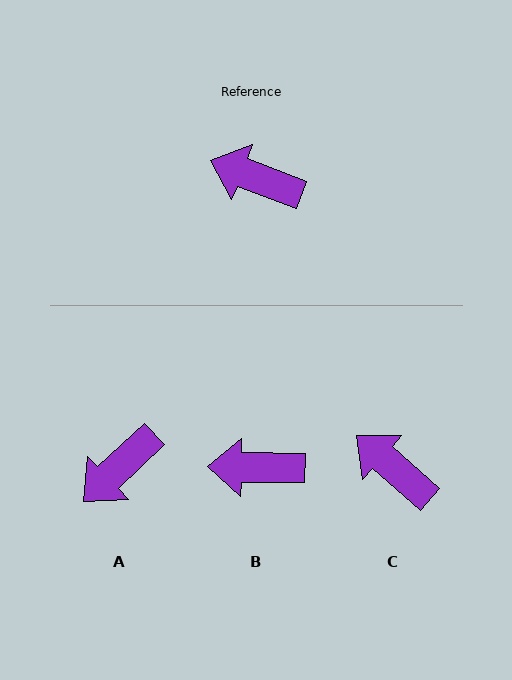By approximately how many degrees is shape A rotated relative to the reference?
Approximately 64 degrees counter-clockwise.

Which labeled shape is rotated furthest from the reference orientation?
A, about 64 degrees away.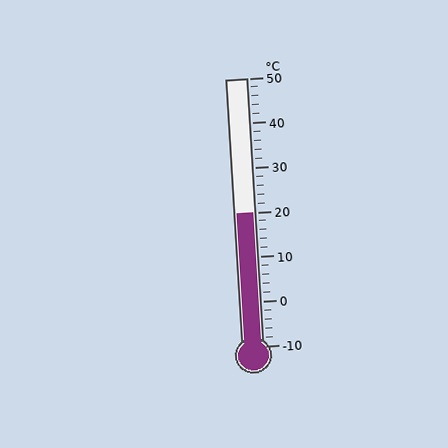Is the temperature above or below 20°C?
The temperature is at 20°C.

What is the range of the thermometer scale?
The thermometer scale ranges from -10°C to 50°C.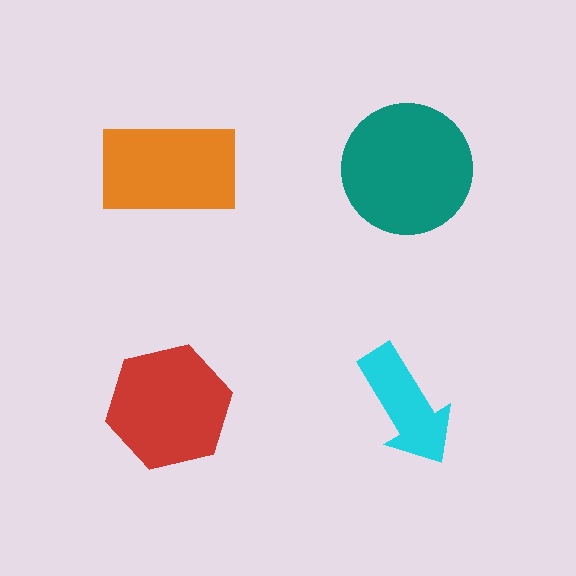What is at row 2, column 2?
A cyan arrow.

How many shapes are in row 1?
2 shapes.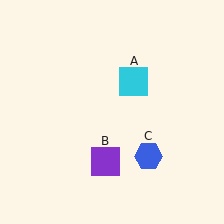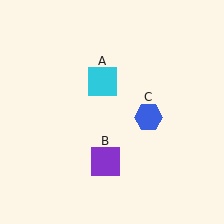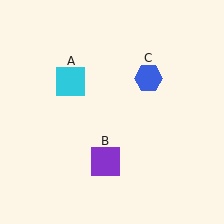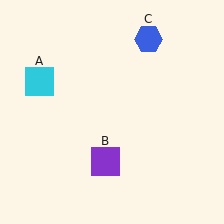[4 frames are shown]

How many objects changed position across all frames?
2 objects changed position: cyan square (object A), blue hexagon (object C).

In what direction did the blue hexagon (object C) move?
The blue hexagon (object C) moved up.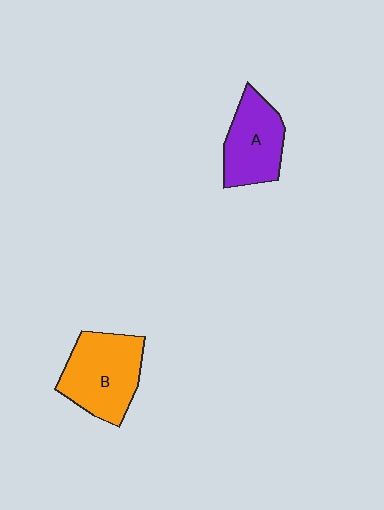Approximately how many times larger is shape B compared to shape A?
Approximately 1.3 times.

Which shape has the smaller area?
Shape A (purple).